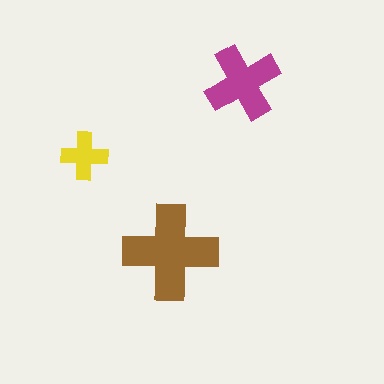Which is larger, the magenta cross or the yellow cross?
The magenta one.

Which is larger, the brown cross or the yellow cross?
The brown one.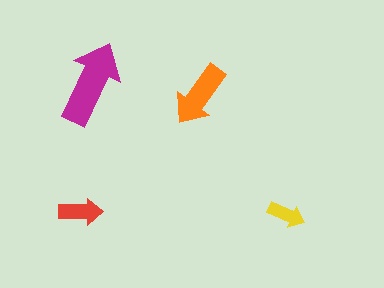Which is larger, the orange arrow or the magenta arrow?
The magenta one.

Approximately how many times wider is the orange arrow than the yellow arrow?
About 1.5 times wider.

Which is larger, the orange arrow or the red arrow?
The orange one.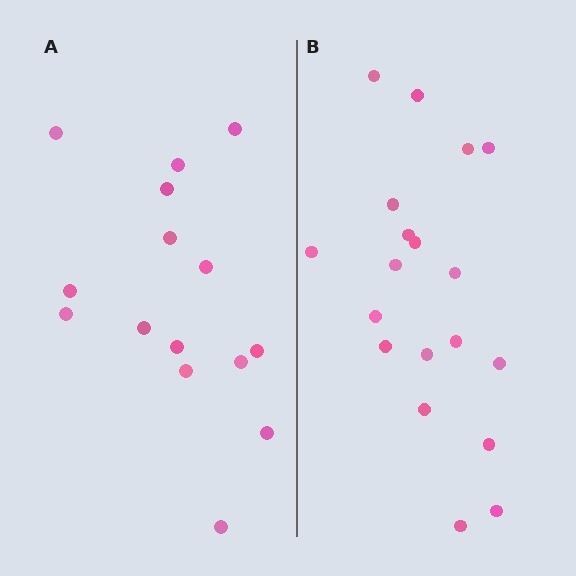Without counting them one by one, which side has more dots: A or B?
Region B (the right region) has more dots.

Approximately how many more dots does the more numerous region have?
Region B has about 4 more dots than region A.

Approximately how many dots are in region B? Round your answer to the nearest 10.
About 20 dots. (The exact count is 19, which rounds to 20.)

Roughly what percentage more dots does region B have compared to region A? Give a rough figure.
About 25% more.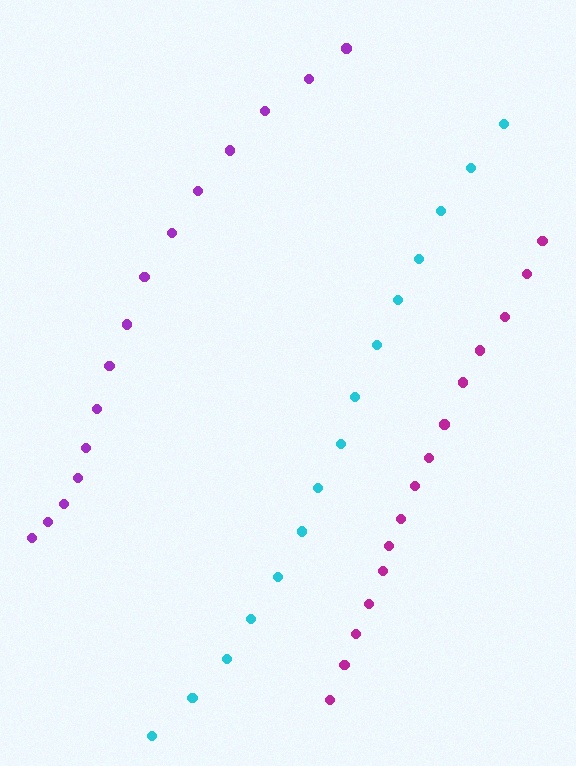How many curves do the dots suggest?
There are 3 distinct paths.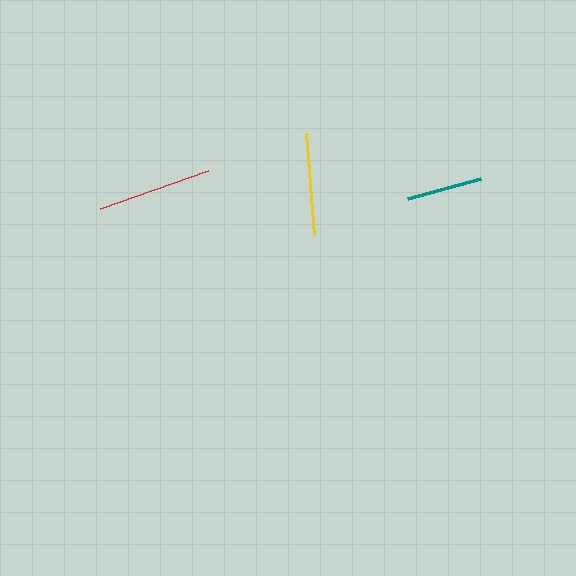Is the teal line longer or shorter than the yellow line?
The yellow line is longer than the teal line.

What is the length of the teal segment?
The teal segment is approximately 76 pixels long.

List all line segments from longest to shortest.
From longest to shortest: red, yellow, teal.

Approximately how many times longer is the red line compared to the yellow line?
The red line is approximately 1.1 times the length of the yellow line.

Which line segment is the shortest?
The teal line is the shortest at approximately 76 pixels.